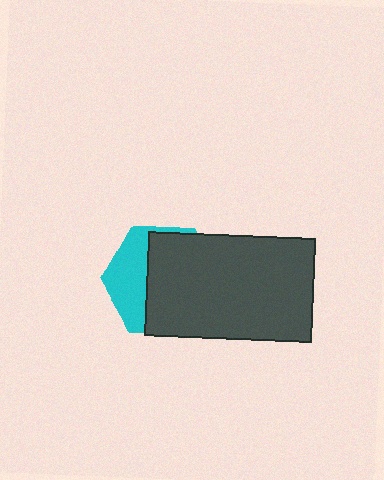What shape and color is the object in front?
The object in front is a dark gray rectangle.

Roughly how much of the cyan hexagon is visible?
A small part of it is visible (roughly 36%).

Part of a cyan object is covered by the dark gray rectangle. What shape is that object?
It is a hexagon.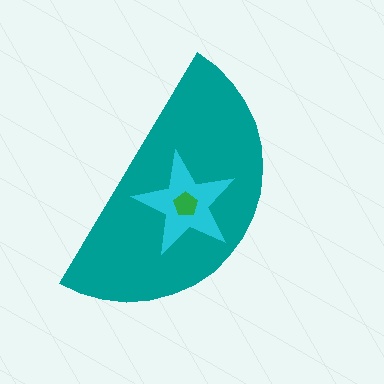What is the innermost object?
The green pentagon.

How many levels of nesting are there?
3.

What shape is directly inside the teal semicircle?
The cyan star.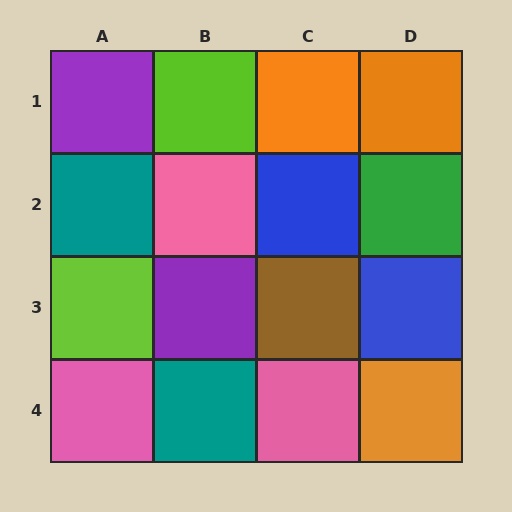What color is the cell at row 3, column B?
Purple.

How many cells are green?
1 cell is green.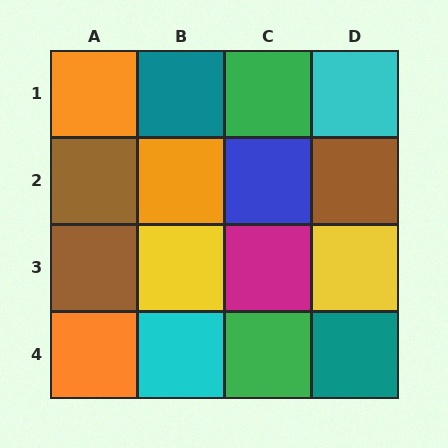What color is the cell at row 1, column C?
Green.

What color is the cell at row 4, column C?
Green.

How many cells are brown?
3 cells are brown.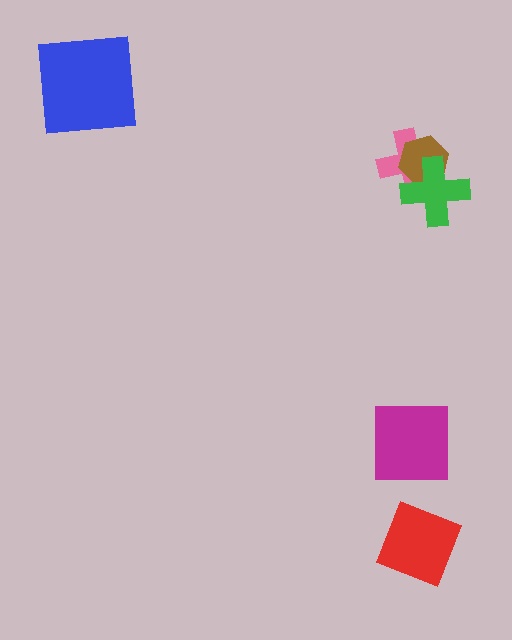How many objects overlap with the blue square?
0 objects overlap with the blue square.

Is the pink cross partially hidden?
Yes, it is partially covered by another shape.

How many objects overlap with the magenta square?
0 objects overlap with the magenta square.